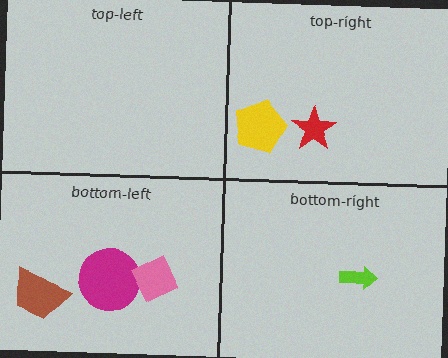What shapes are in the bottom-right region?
The lime arrow.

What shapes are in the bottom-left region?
The magenta circle, the brown trapezoid, the pink diamond.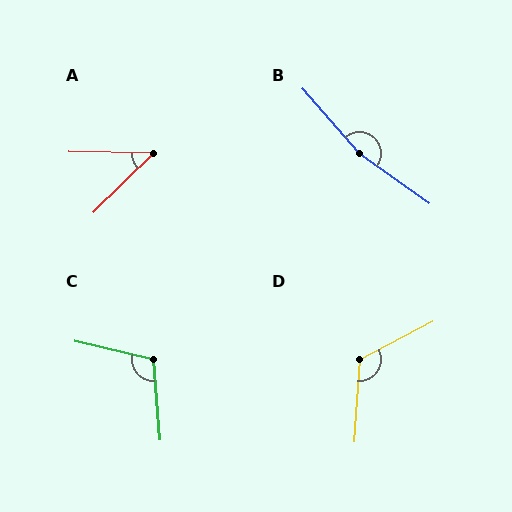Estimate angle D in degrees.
Approximately 121 degrees.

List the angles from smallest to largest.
A (45°), C (108°), D (121°), B (167°).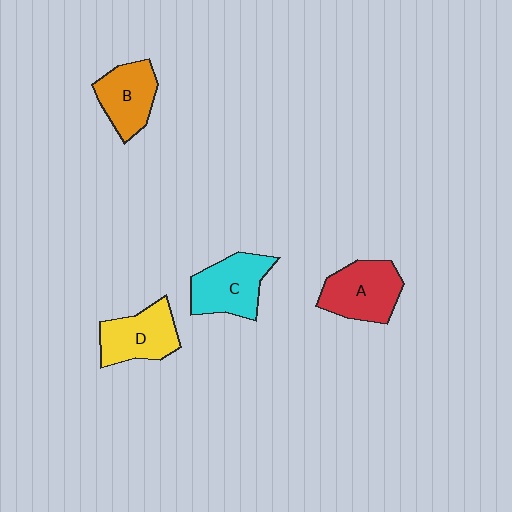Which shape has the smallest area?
Shape B (orange).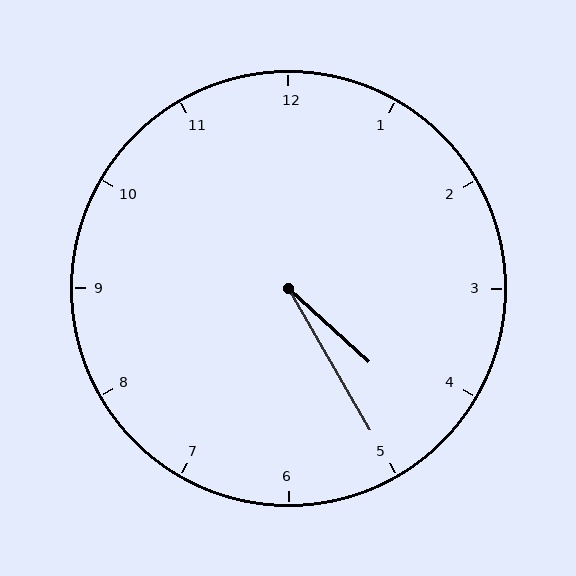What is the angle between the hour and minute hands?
Approximately 18 degrees.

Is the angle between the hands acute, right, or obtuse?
It is acute.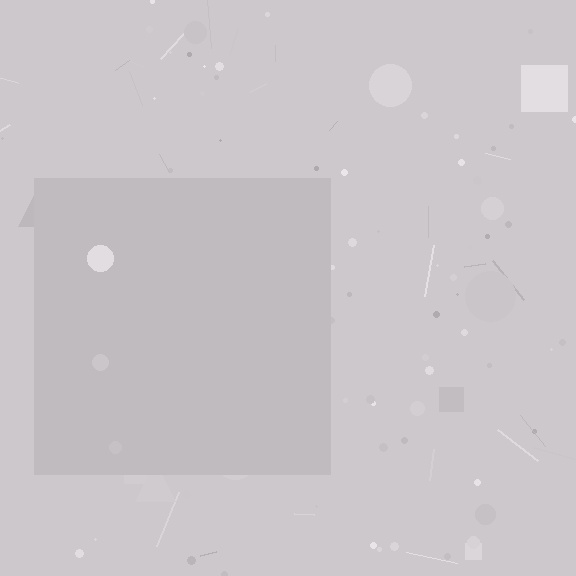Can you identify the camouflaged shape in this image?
The camouflaged shape is a square.